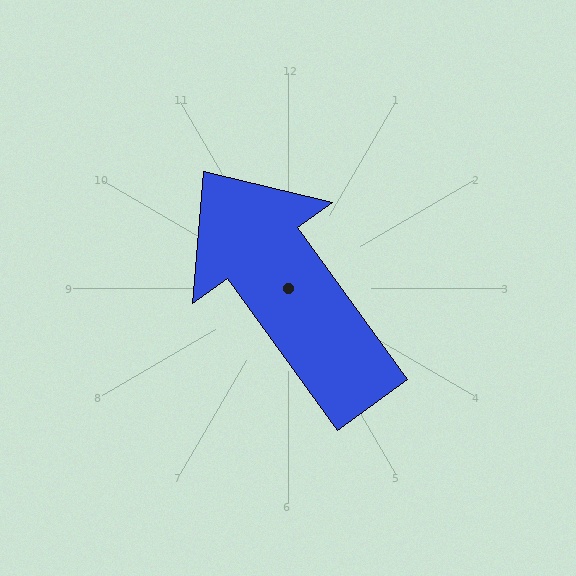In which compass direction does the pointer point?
Northwest.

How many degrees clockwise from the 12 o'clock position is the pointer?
Approximately 324 degrees.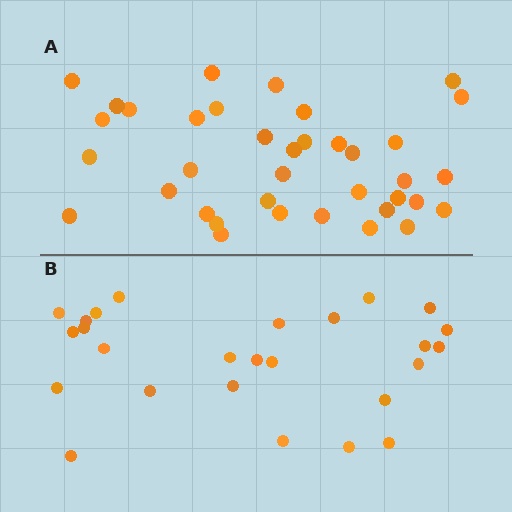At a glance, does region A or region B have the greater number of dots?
Region A (the top region) has more dots.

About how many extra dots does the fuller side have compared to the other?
Region A has roughly 12 or so more dots than region B.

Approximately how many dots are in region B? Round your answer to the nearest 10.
About 30 dots. (The exact count is 26, which rounds to 30.)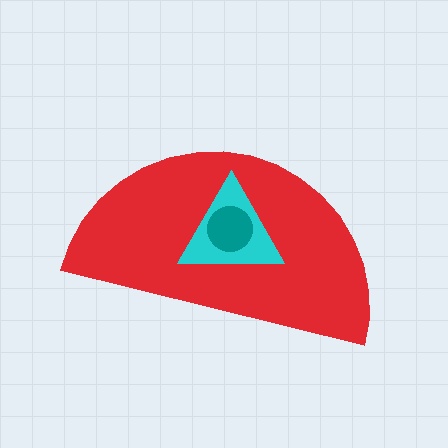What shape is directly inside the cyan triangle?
The teal circle.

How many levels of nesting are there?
3.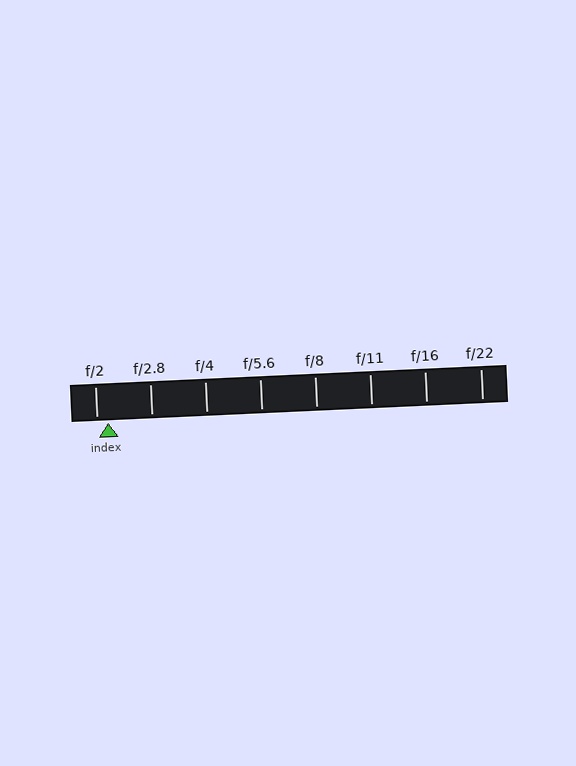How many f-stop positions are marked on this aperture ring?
There are 8 f-stop positions marked.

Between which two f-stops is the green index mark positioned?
The index mark is between f/2 and f/2.8.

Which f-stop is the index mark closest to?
The index mark is closest to f/2.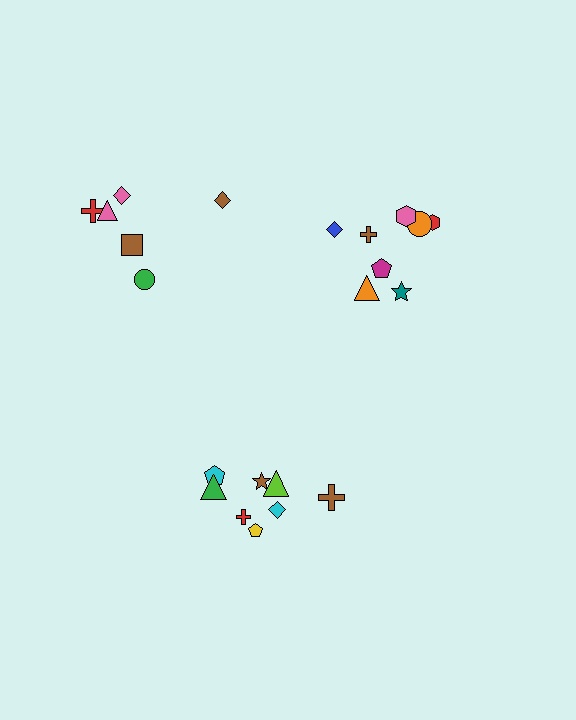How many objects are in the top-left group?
There are 6 objects.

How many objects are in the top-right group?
There are 8 objects.